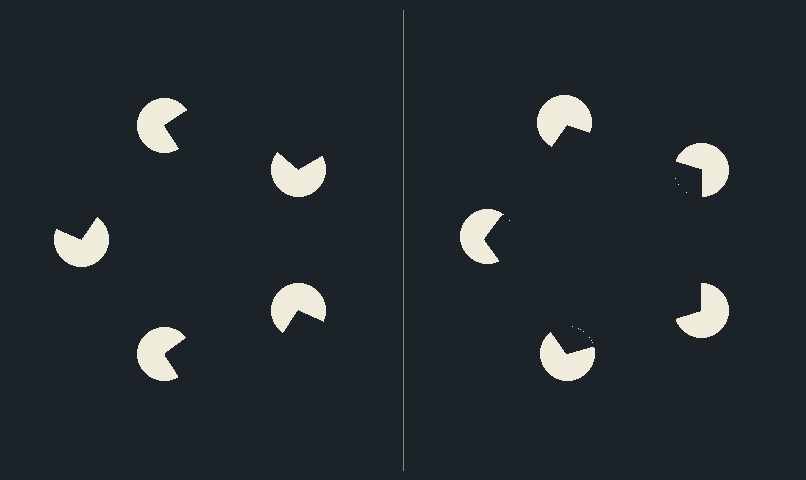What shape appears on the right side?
An illusory pentagon.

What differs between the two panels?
The pac-man discs are positioned identically on both sides; only the wedge orientations differ. On the right they align to a pentagon; on the left they are misaligned.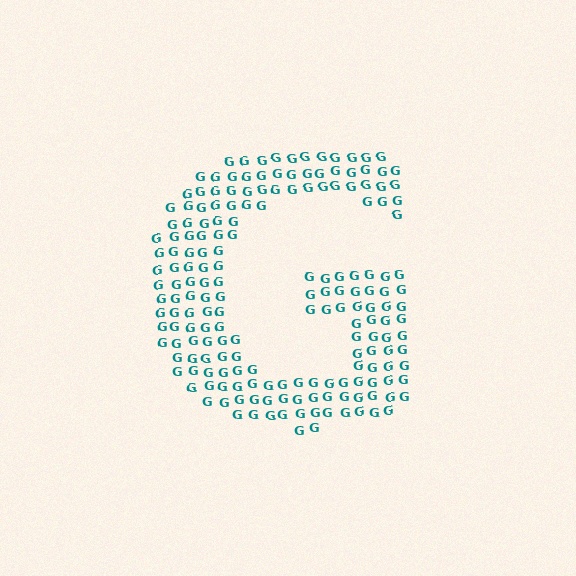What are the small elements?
The small elements are letter G's.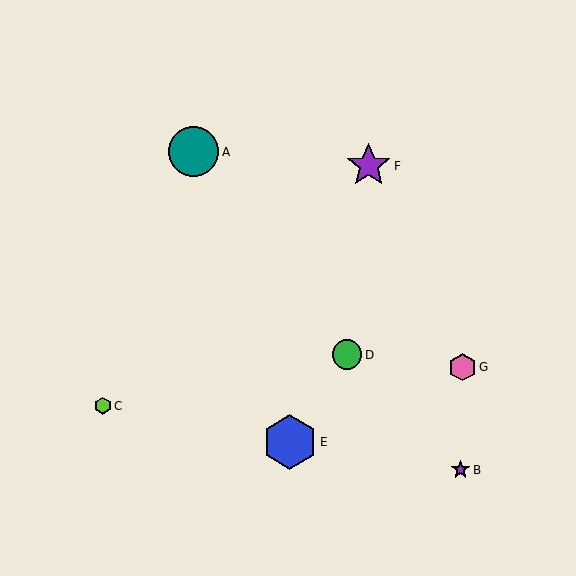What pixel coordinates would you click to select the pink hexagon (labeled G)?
Click at (462, 367) to select the pink hexagon G.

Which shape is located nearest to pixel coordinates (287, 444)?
The blue hexagon (labeled E) at (290, 442) is nearest to that location.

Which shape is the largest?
The blue hexagon (labeled E) is the largest.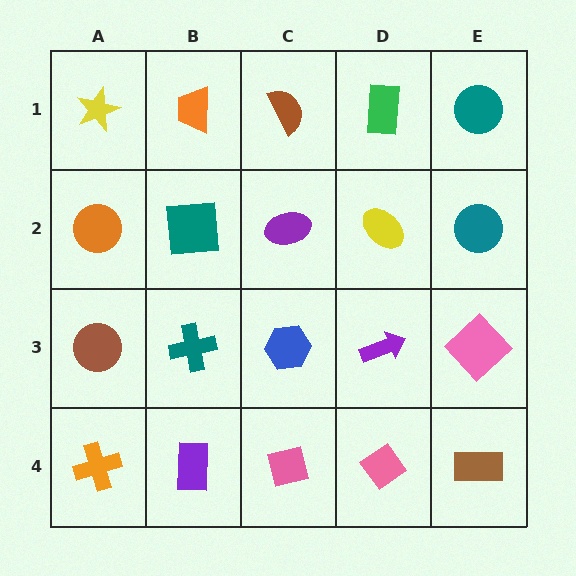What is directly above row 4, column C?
A blue hexagon.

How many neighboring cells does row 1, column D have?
3.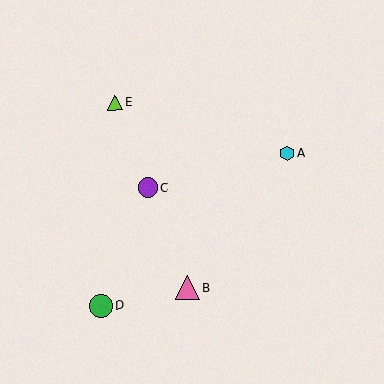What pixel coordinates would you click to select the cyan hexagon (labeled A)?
Click at (287, 153) to select the cyan hexagon A.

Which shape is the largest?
The pink triangle (labeled B) is the largest.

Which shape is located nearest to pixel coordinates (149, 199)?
The purple circle (labeled C) at (148, 187) is nearest to that location.